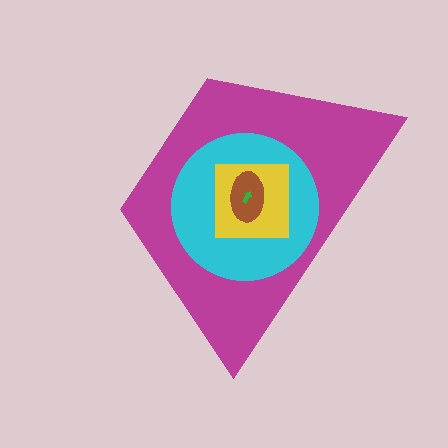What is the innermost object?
The green arrow.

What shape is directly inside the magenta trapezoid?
The cyan circle.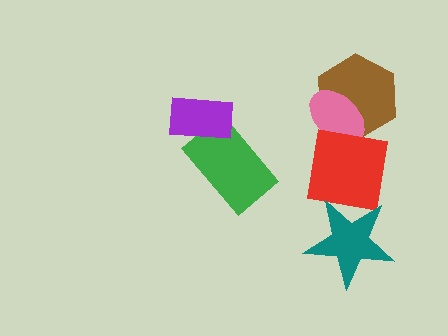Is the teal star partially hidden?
No, no other shape covers it.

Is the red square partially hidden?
Yes, it is partially covered by another shape.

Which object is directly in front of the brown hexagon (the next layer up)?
The pink ellipse is directly in front of the brown hexagon.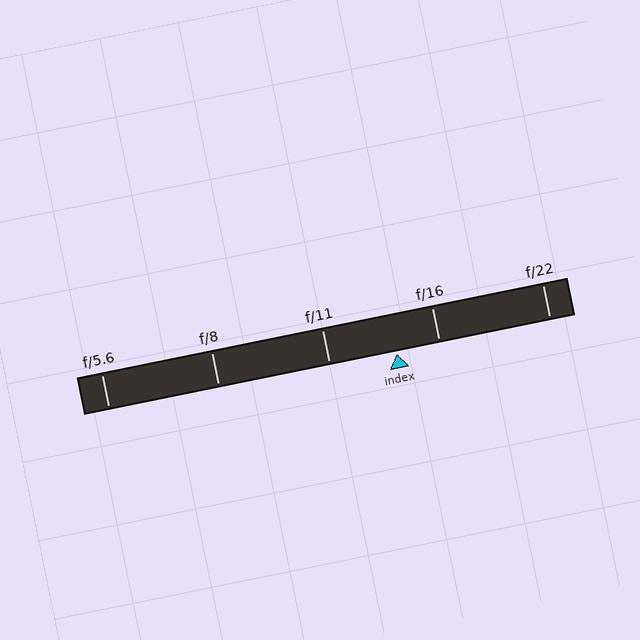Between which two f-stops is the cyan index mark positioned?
The index mark is between f/11 and f/16.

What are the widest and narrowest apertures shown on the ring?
The widest aperture shown is f/5.6 and the narrowest is f/22.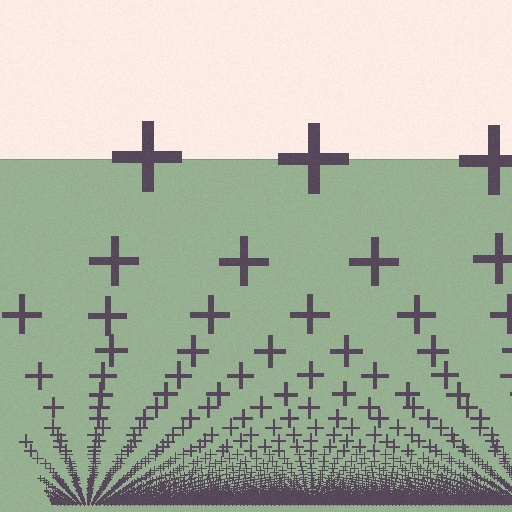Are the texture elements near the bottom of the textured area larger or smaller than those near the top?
Smaller. The gradient is inverted — elements near the bottom are smaller and denser.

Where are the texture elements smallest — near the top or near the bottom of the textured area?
Near the bottom.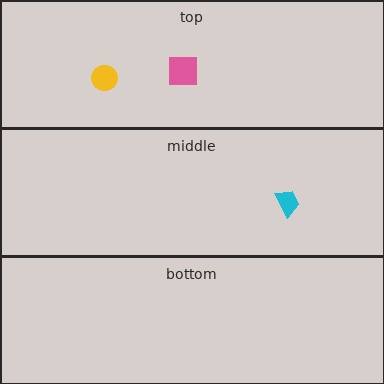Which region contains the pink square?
The top region.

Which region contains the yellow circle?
The top region.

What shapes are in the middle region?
The cyan trapezoid.